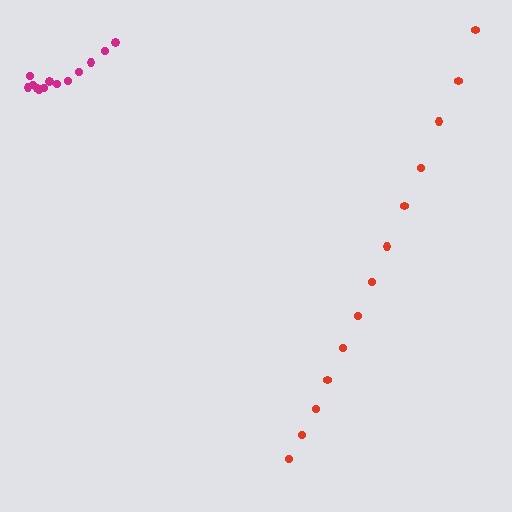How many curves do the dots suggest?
There are 2 distinct paths.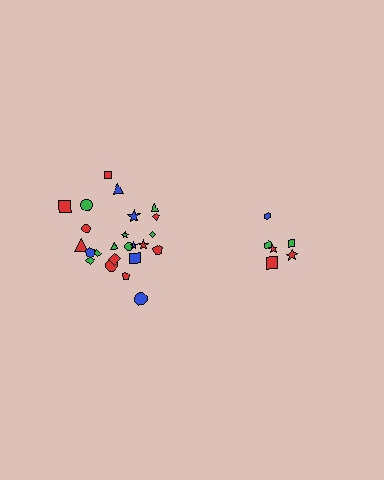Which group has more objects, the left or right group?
The left group.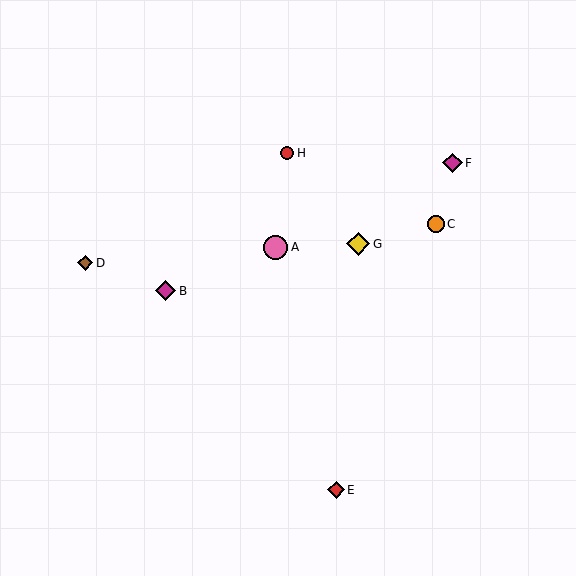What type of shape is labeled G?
Shape G is a yellow diamond.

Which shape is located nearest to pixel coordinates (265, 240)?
The pink circle (labeled A) at (276, 247) is nearest to that location.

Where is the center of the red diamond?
The center of the red diamond is at (336, 490).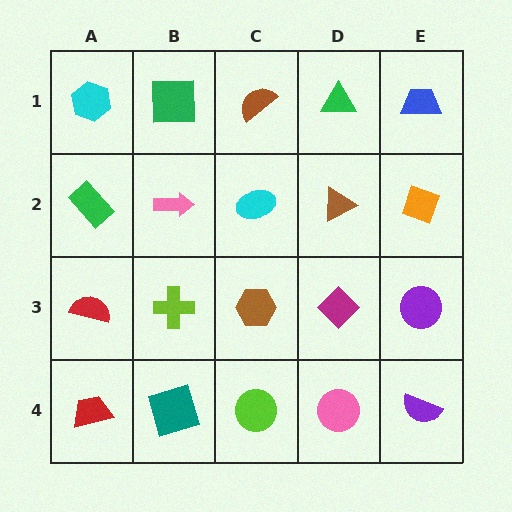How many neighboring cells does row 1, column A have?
2.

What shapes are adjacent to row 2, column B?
A green square (row 1, column B), a lime cross (row 3, column B), a green rectangle (row 2, column A), a cyan ellipse (row 2, column C).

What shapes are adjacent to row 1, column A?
A green rectangle (row 2, column A), a green square (row 1, column B).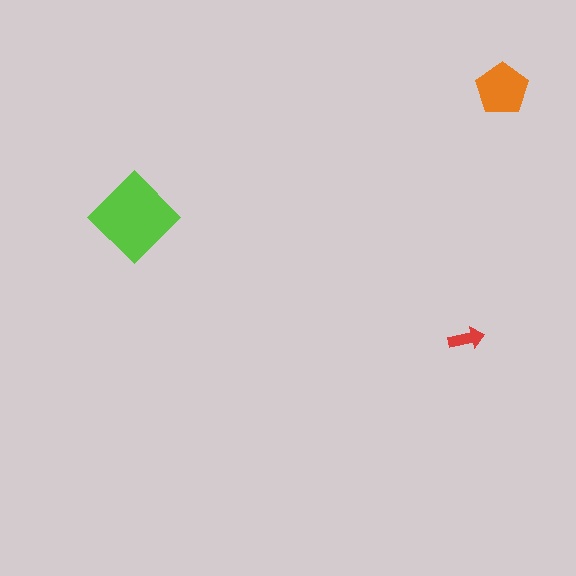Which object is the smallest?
The red arrow.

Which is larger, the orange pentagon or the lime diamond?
The lime diamond.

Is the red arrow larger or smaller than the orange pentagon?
Smaller.